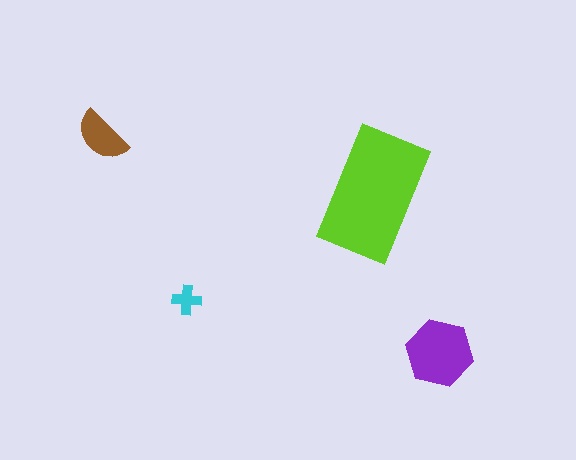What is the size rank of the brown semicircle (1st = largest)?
3rd.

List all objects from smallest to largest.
The cyan cross, the brown semicircle, the purple hexagon, the lime rectangle.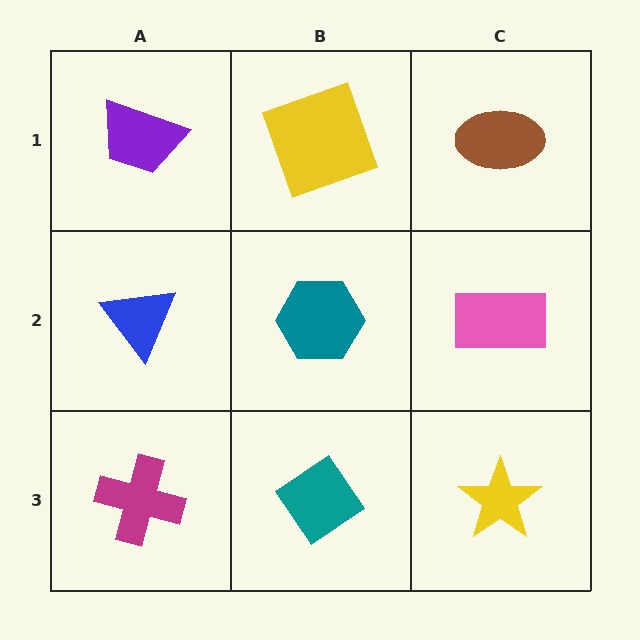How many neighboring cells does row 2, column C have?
3.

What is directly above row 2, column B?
A yellow square.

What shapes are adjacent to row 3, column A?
A blue triangle (row 2, column A), a teal diamond (row 3, column B).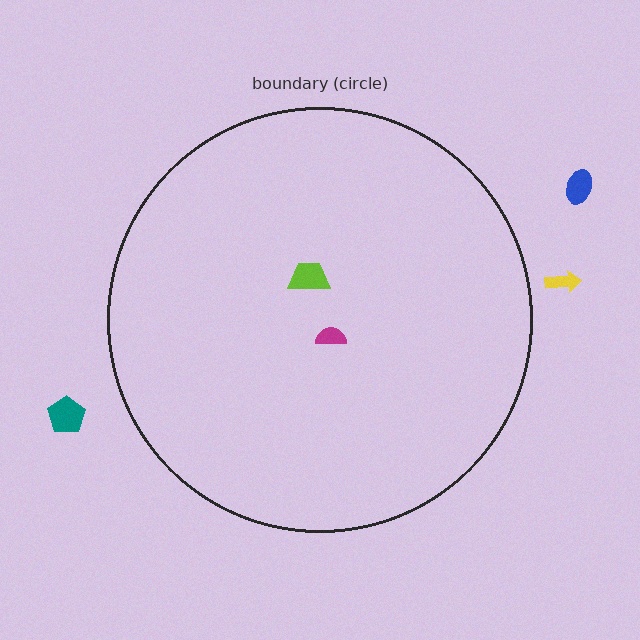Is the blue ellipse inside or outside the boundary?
Outside.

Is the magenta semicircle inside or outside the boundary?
Inside.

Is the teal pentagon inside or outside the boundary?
Outside.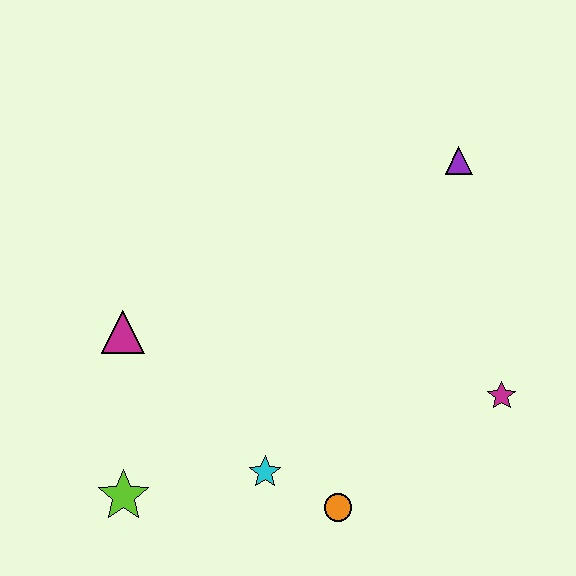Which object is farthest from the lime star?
The purple triangle is farthest from the lime star.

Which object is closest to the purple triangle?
The magenta star is closest to the purple triangle.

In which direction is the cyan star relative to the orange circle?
The cyan star is to the left of the orange circle.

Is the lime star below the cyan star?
Yes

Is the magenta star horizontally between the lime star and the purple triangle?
No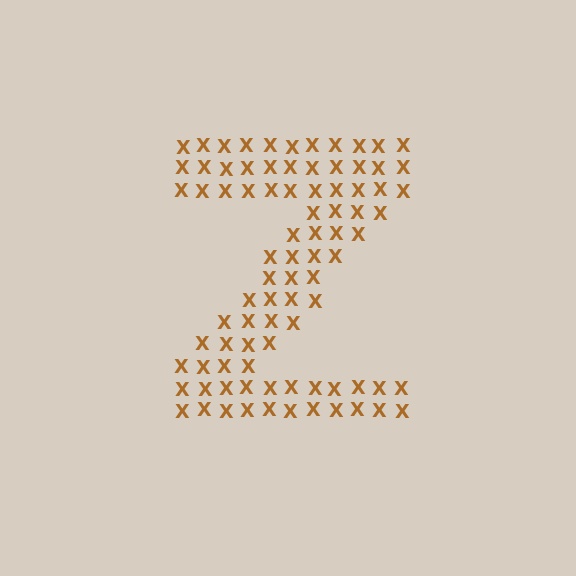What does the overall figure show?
The overall figure shows the letter Z.